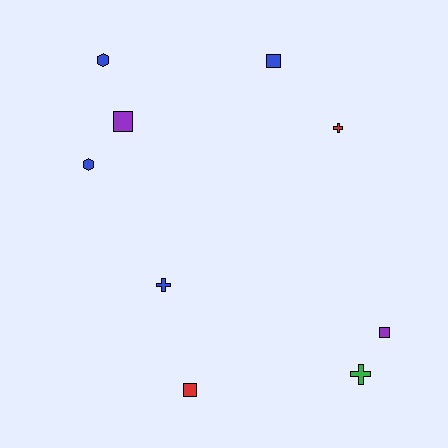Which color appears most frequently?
Blue, with 4 objects.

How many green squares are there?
There are no green squares.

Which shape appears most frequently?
Square, with 4 objects.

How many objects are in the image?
There are 9 objects.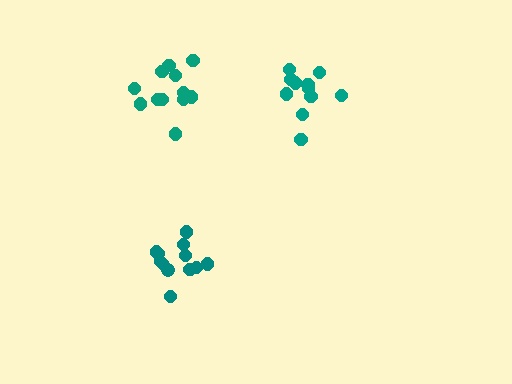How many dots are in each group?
Group 1: 11 dots, Group 2: 12 dots, Group 3: 12 dots (35 total).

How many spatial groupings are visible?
There are 3 spatial groupings.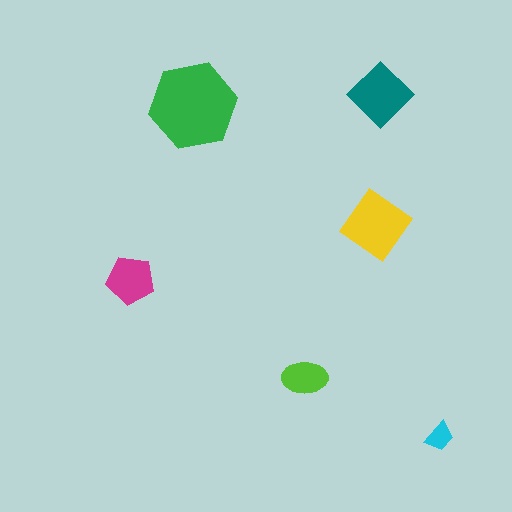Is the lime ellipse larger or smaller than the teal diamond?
Smaller.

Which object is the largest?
The green hexagon.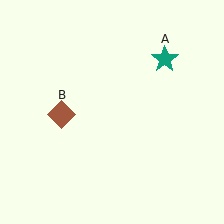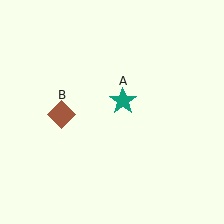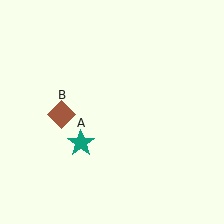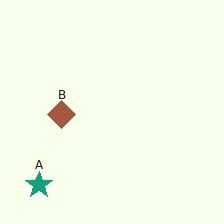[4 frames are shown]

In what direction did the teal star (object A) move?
The teal star (object A) moved down and to the left.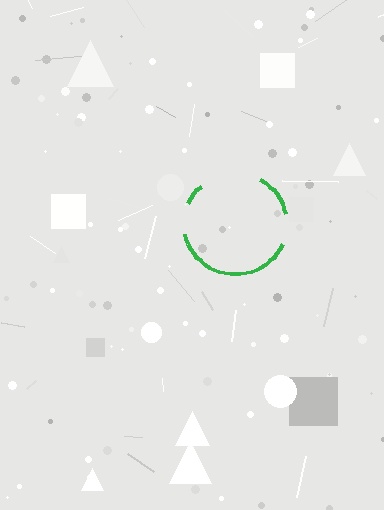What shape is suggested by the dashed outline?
The dashed outline suggests a circle.